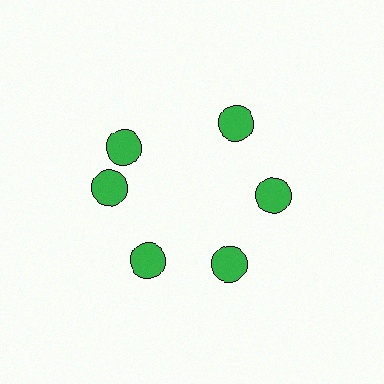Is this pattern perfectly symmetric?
No. The 6 green circles are arranged in a ring, but one element near the 11 o'clock position is rotated out of alignment along the ring, breaking the 6-fold rotational symmetry.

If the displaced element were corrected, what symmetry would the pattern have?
It would have 6-fold rotational symmetry — the pattern would map onto itself every 60 degrees.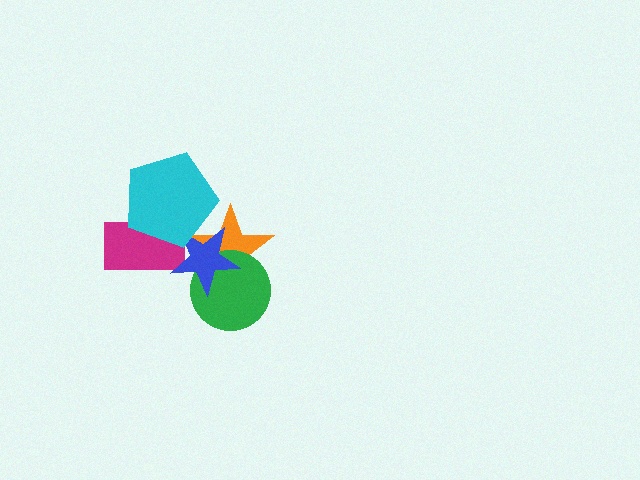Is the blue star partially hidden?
Yes, it is partially covered by another shape.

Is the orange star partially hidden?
Yes, it is partially covered by another shape.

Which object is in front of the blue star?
The cyan pentagon is in front of the blue star.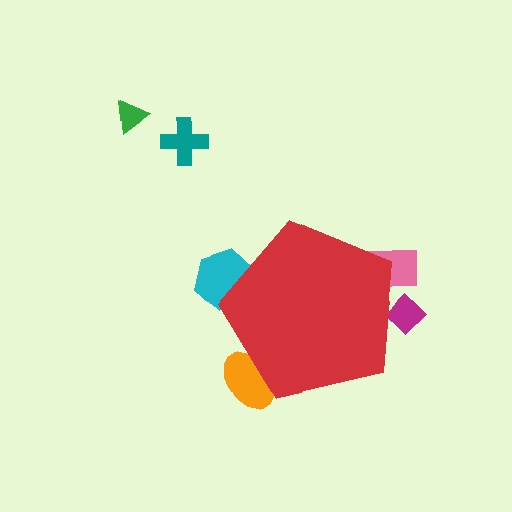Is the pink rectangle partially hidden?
Yes, the pink rectangle is partially hidden behind the red pentagon.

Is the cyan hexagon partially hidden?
Yes, the cyan hexagon is partially hidden behind the red pentagon.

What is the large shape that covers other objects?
A red pentagon.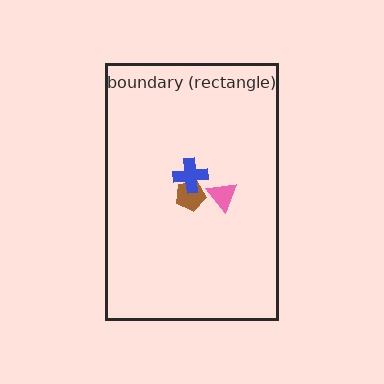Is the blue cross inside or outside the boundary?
Inside.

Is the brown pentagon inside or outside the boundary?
Inside.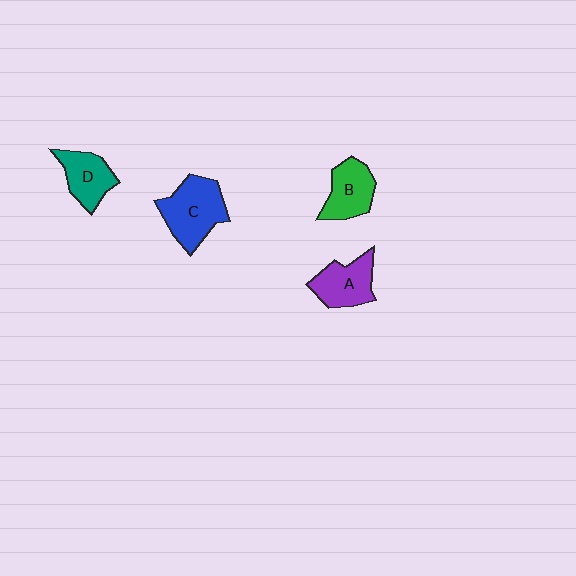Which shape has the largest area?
Shape C (blue).